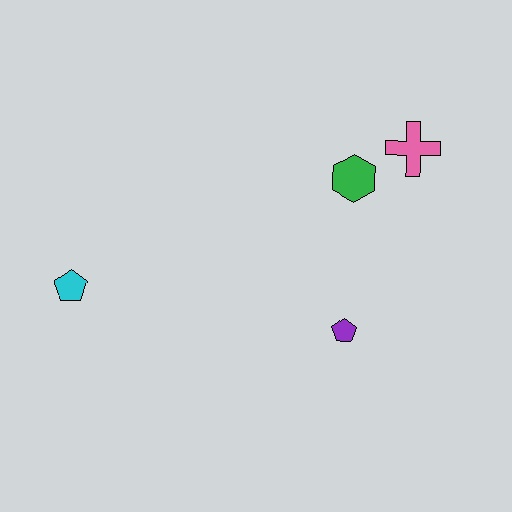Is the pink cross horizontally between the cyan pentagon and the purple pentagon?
No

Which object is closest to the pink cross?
The green hexagon is closest to the pink cross.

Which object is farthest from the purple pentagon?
The cyan pentagon is farthest from the purple pentagon.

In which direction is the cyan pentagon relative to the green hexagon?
The cyan pentagon is to the left of the green hexagon.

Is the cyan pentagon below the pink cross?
Yes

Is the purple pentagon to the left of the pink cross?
Yes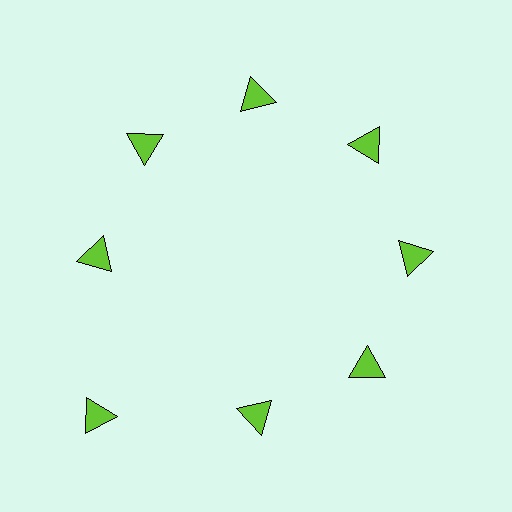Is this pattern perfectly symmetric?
No. The 8 lime triangles are arranged in a ring, but one element near the 8 o'clock position is pushed outward from the center, breaking the 8-fold rotational symmetry.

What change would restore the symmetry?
The symmetry would be restored by moving it inward, back onto the ring so that all 8 triangles sit at equal angles and equal distance from the center.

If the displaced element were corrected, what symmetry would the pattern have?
It would have 8-fold rotational symmetry — the pattern would map onto itself every 45 degrees.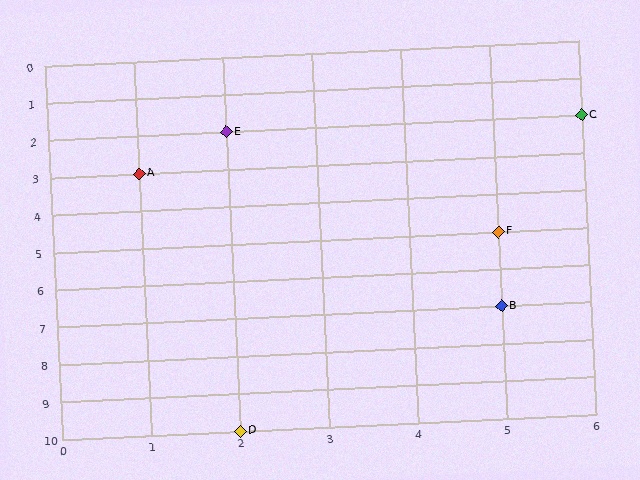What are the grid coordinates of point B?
Point B is at grid coordinates (5, 7).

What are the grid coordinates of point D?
Point D is at grid coordinates (2, 10).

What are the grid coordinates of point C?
Point C is at grid coordinates (6, 2).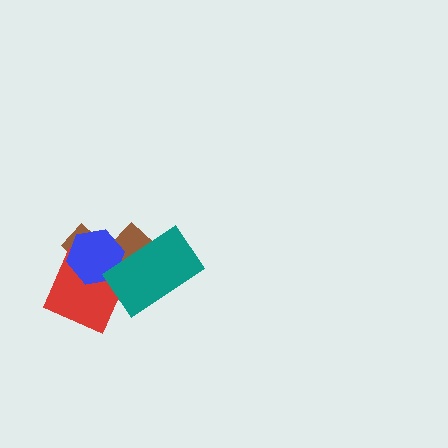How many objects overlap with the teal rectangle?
3 objects overlap with the teal rectangle.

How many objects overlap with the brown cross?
3 objects overlap with the brown cross.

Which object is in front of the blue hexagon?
The teal rectangle is in front of the blue hexagon.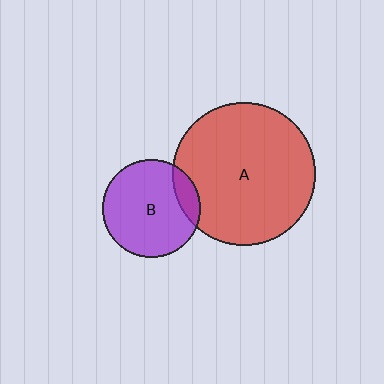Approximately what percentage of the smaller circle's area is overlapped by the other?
Approximately 15%.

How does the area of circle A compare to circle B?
Approximately 2.1 times.